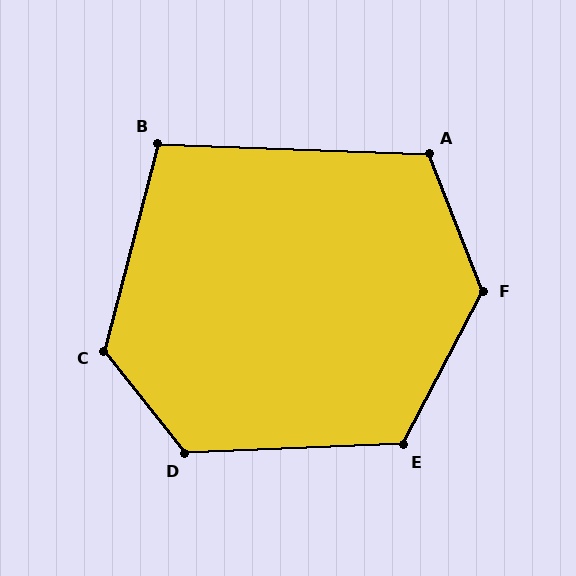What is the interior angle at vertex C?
Approximately 127 degrees (obtuse).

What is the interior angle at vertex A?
Approximately 113 degrees (obtuse).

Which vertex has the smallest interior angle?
B, at approximately 102 degrees.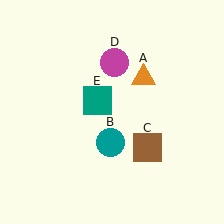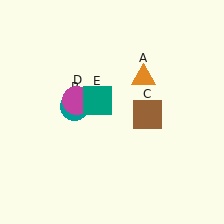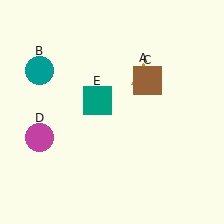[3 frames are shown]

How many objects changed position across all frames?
3 objects changed position: teal circle (object B), brown square (object C), magenta circle (object D).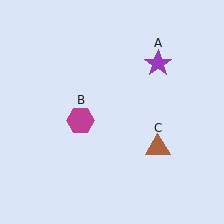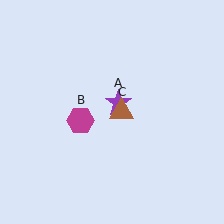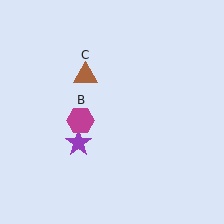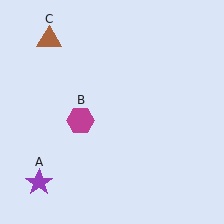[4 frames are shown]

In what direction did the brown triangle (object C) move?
The brown triangle (object C) moved up and to the left.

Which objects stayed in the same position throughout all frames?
Magenta hexagon (object B) remained stationary.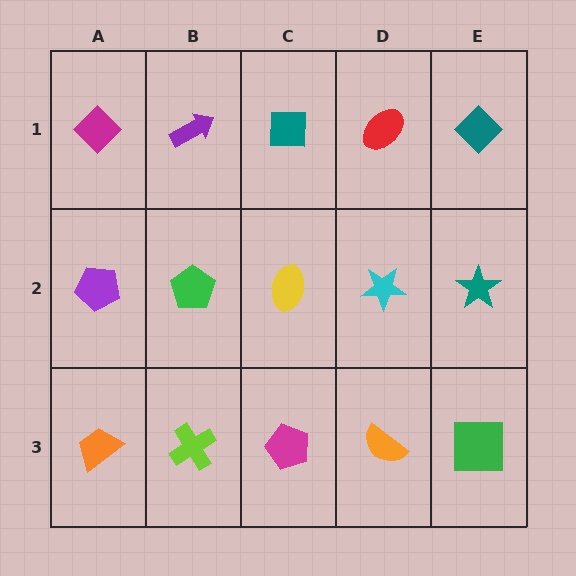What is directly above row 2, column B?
A purple arrow.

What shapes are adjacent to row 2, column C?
A teal square (row 1, column C), a magenta pentagon (row 3, column C), a green pentagon (row 2, column B), a cyan star (row 2, column D).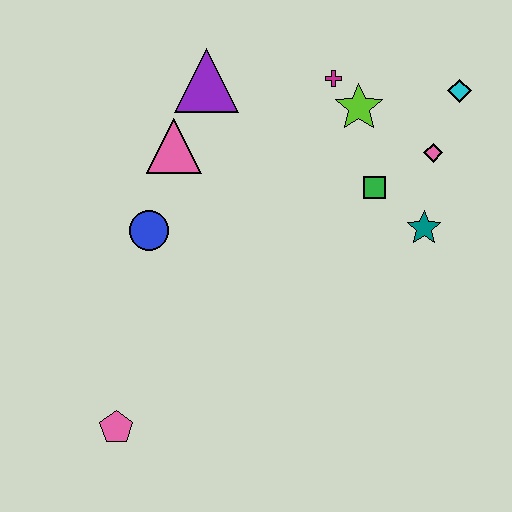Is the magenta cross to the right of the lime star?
No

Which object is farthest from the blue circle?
The cyan diamond is farthest from the blue circle.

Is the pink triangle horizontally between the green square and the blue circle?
Yes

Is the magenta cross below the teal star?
No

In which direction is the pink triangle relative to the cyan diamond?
The pink triangle is to the left of the cyan diamond.